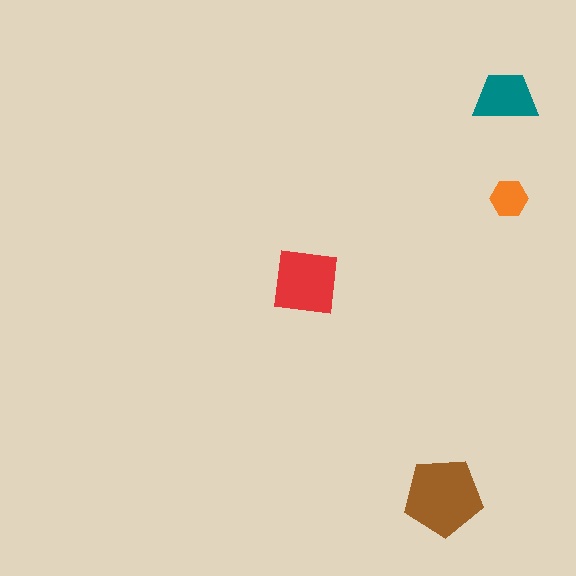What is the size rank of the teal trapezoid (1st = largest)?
3rd.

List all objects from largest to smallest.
The brown pentagon, the red square, the teal trapezoid, the orange hexagon.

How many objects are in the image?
There are 4 objects in the image.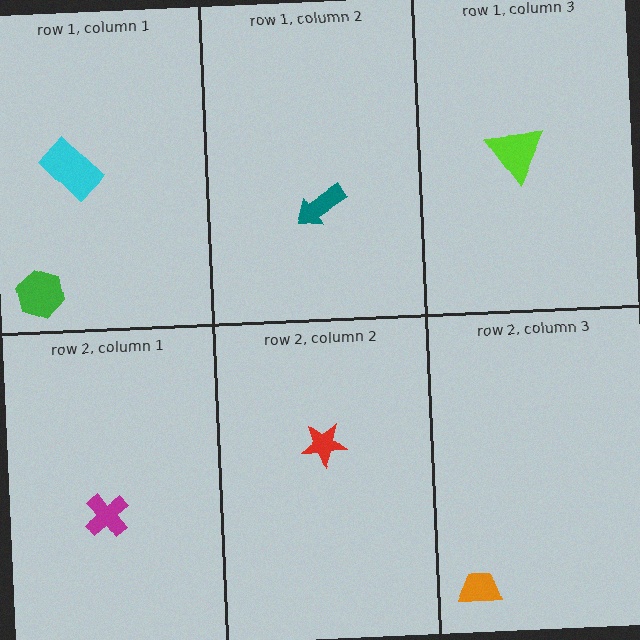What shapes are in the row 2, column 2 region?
The red star.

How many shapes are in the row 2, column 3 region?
1.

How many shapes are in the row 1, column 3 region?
1.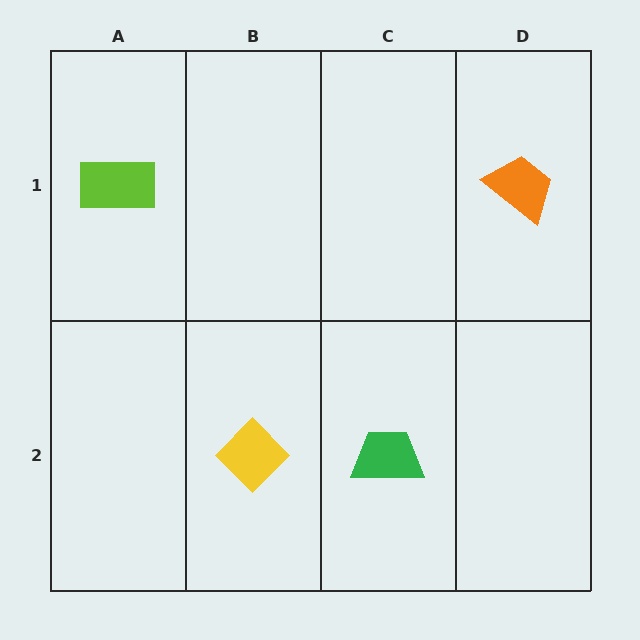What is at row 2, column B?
A yellow diamond.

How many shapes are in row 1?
2 shapes.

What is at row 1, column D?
An orange trapezoid.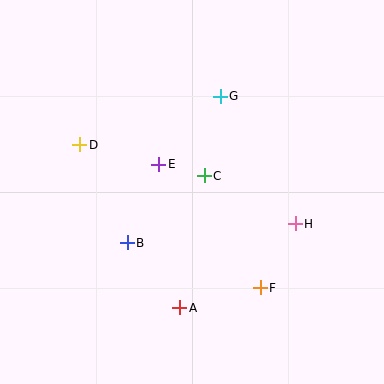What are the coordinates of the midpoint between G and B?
The midpoint between G and B is at (174, 169).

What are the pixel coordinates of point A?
Point A is at (180, 308).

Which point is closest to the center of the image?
Point C at (204, 176) is closest to the center.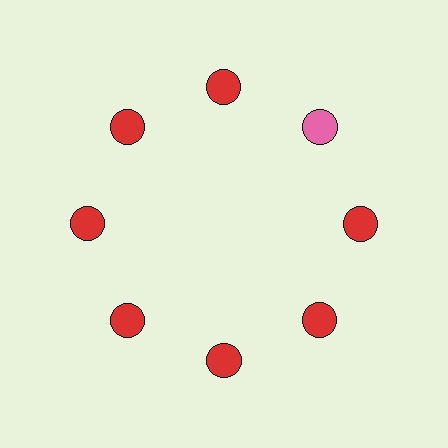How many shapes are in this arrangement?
There are 8 shapes arranged in a ring pattern.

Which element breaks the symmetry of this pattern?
The pink circle at roughly the 2 o'clock position breaks the symmetry. All other shapes are red circles.